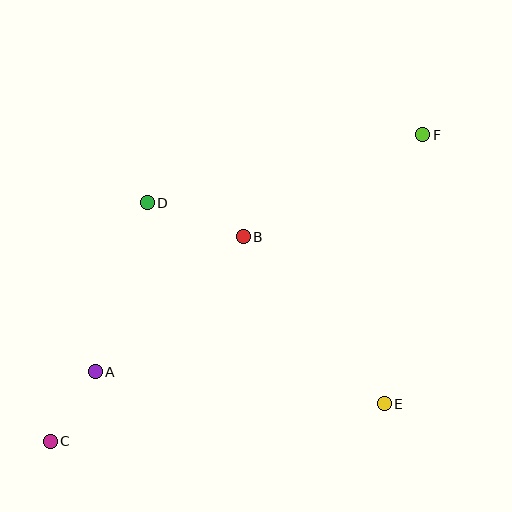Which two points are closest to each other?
Points A and C are closest to each other.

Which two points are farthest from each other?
Points C and F are farthest from each other.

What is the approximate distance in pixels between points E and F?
The distance between E and F is approximately 272 pixels.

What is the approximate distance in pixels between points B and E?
The distance between B and E is approximately 219 pixels.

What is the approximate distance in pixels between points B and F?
The distance between B and F is approximately 207 pixels.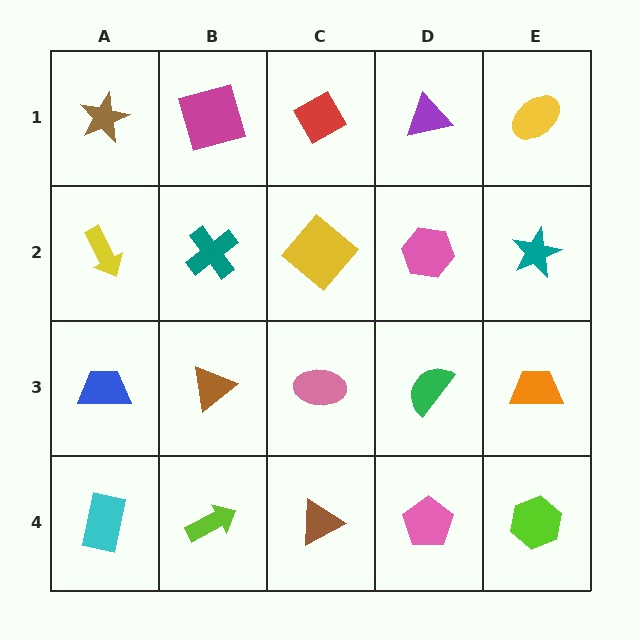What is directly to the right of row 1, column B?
A red diamond.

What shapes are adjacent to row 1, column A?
A yellow arrow (row 2, column A), a magenta square (row 1, column B).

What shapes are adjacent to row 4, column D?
A green semicircle (row 3, column D), a brown triangle (row 4, column C), a lime hexagon (row 4, column E).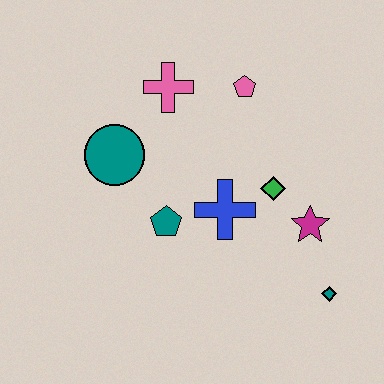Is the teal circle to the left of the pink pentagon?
Yes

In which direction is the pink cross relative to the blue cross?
The pink cross is above the blue cross.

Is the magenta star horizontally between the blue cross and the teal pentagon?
No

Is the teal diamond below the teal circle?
Yes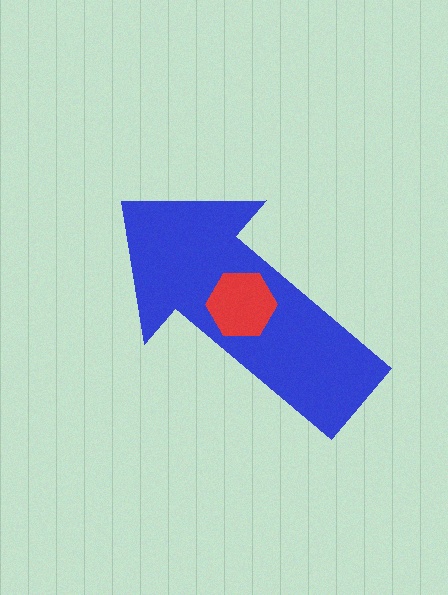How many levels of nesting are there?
2.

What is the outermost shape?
The blue arrow.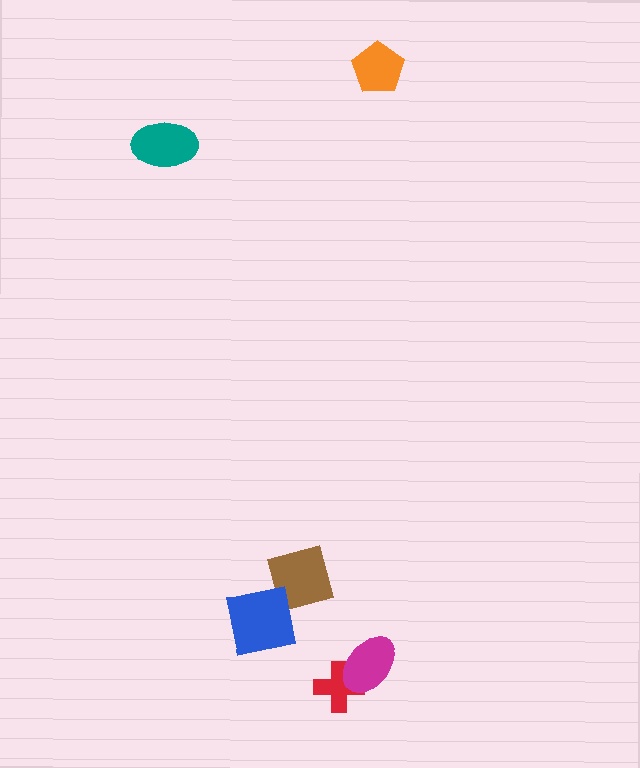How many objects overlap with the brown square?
0 objects overlap with the brown square.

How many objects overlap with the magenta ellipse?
1 object overlaps with the magenta ellipse.